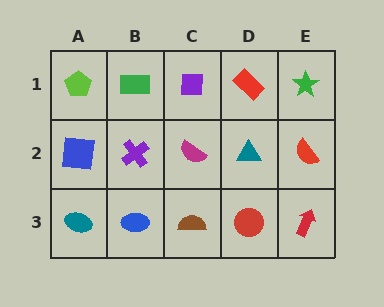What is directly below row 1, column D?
A teal triangle.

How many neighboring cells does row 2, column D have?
4.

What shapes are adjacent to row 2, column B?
A green rectangle (row 1, column B), a blue ellipse (row 3, column B), a blue square (row 2, column A), a magenta semicircle (row 2, column C).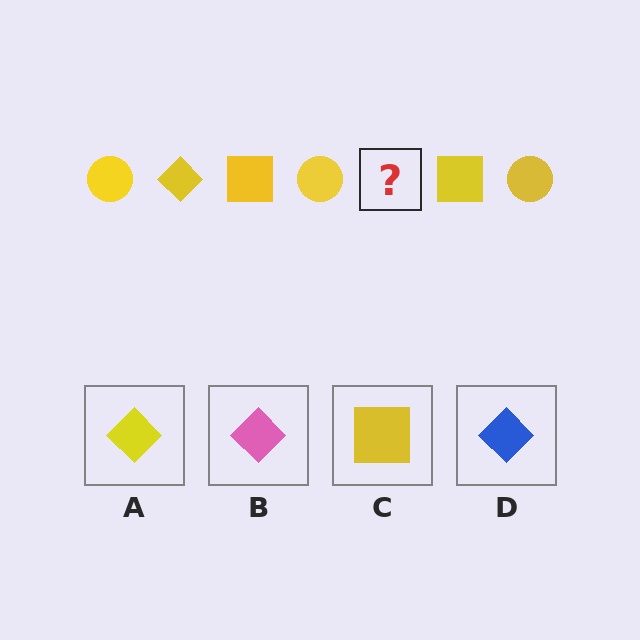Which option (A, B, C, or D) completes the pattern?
A.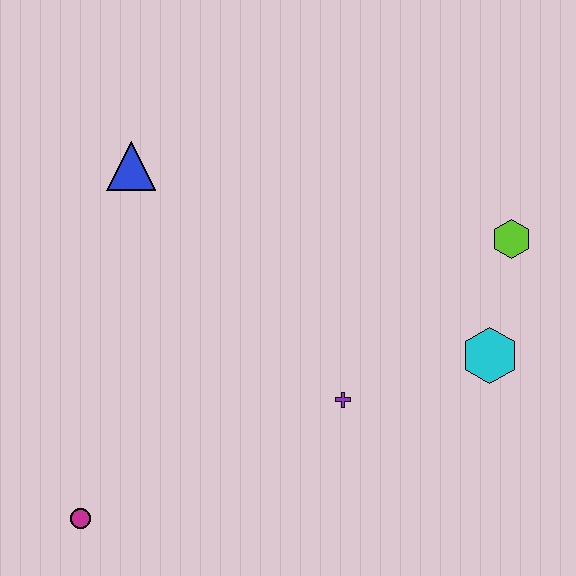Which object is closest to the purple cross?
The cyan hexagon is closest to the purple cross.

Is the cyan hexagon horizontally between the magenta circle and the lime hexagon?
Yes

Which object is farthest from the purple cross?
The blue triangle is farthest from the purple cross.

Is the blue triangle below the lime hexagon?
No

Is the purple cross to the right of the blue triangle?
Yes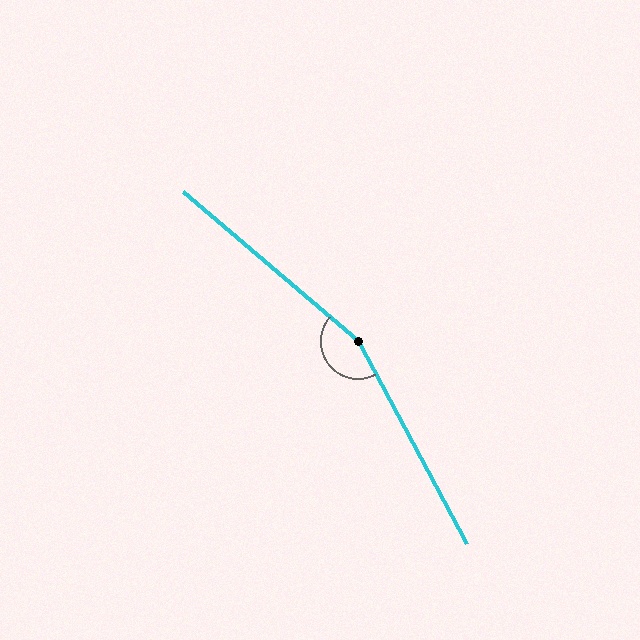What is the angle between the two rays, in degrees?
Approximately 159 degrees.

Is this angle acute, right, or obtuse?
It is obtuse.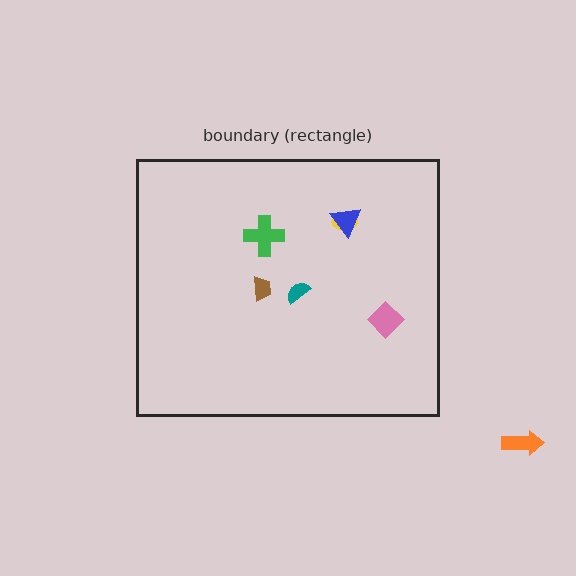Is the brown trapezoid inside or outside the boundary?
Inside.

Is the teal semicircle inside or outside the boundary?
Inside.